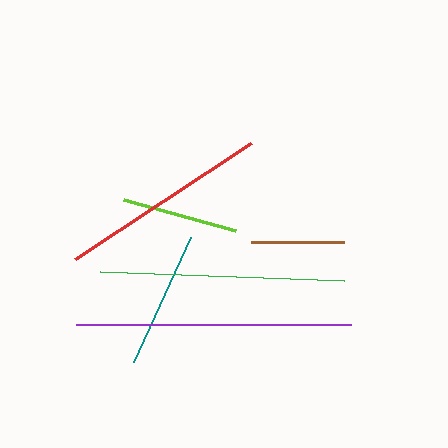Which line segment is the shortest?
The brown line is the shortest at approximately 93 pixels.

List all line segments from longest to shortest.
From longest to shortest: purple, green, red, teal, lime, brown.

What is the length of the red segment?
The red segment is approximately 211 pixels long.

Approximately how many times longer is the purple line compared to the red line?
The purple line is approximately 1.3 times the length of the red line.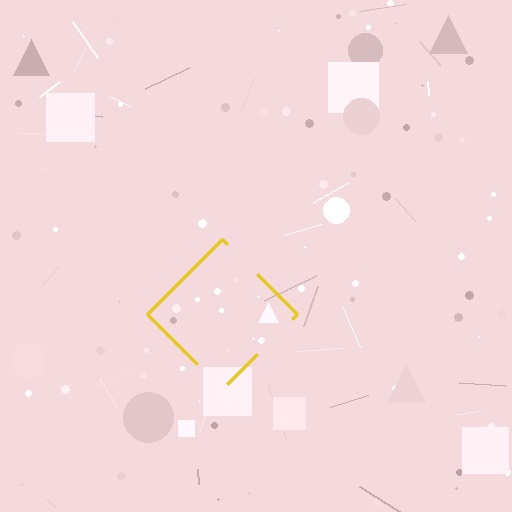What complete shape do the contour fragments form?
The contour fragments form a diamond.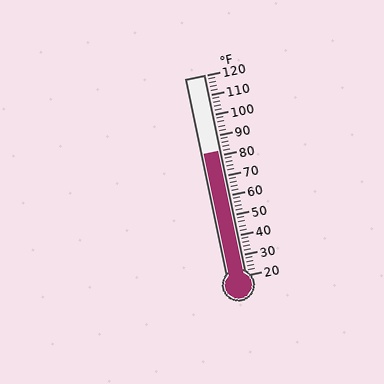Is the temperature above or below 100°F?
The temperature is below 100°F.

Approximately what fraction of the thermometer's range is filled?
The thermometer is filled to approximately 60% of its range.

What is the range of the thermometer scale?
The thermometer scale ranges from 20°F to 120°F.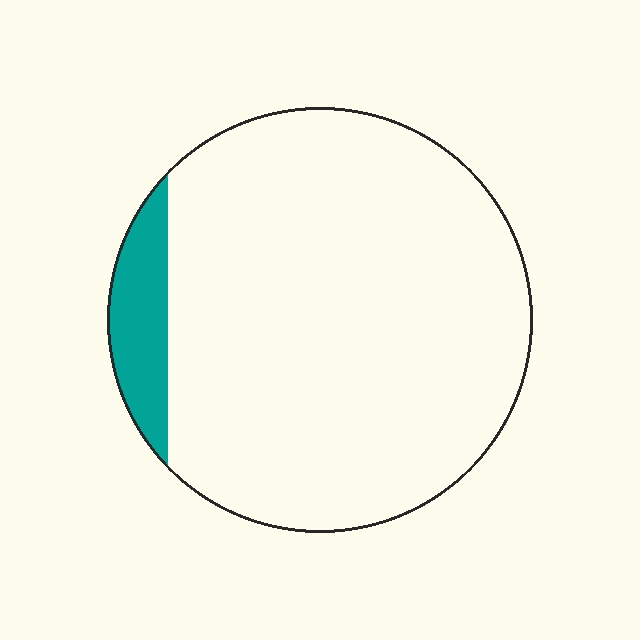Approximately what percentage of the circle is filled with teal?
Approximately 10%.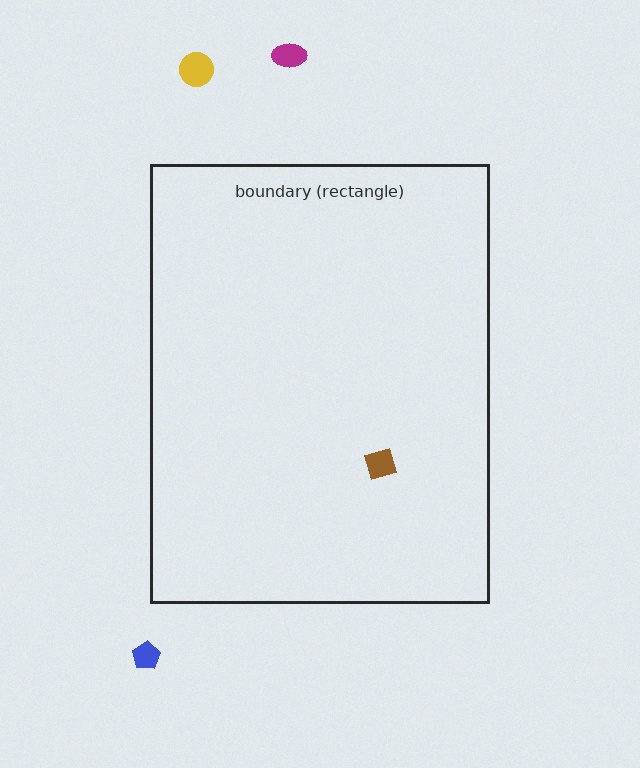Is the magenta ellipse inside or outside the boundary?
Outside.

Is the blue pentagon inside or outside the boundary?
Outside.